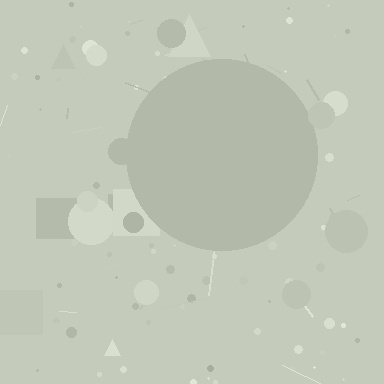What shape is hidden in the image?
A circle is hidden in the image.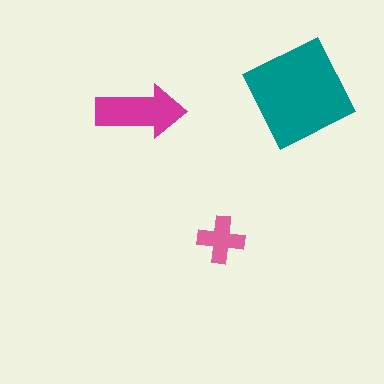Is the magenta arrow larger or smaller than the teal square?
Smaller.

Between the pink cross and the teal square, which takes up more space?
The teal square.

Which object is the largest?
The teal square.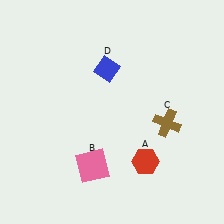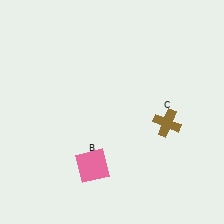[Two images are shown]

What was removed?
The red hexagon (A), the blue diamond (D) were removed in Image 2.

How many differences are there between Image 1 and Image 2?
There are 2 differences between the two images.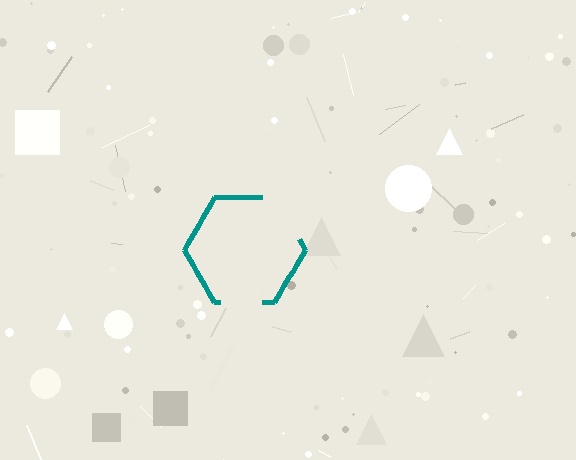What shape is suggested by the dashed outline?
The dashed outline suggests a hexagon.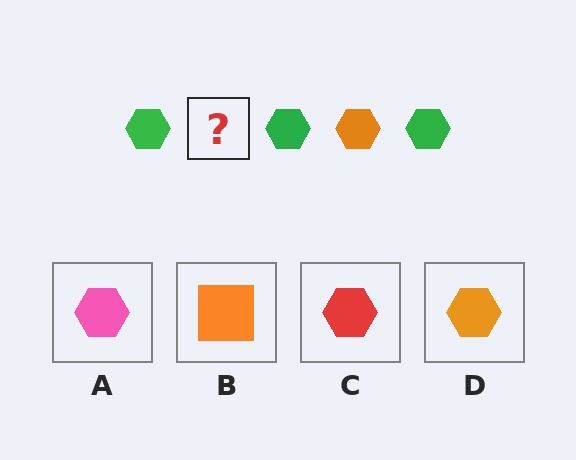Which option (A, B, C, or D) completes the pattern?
D.